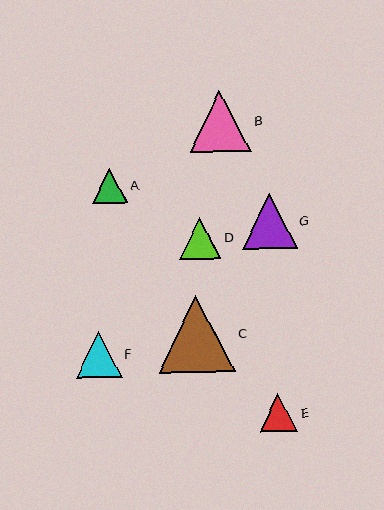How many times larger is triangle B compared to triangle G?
Triangle B is approximately 1.1 times the size of triangle G.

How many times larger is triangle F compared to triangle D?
Triangle F is approximately 1.1 times the size of triangle D.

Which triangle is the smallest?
Triangle A is the smallest with a size of approximately 35 pixels.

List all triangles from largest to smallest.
From largest to smallest: C, B, G, F, D, E, A.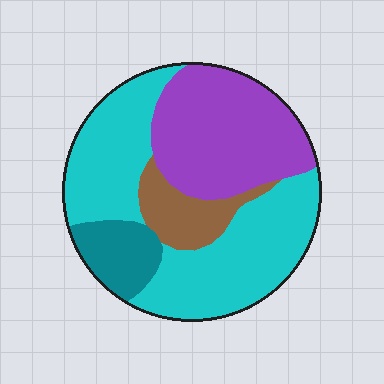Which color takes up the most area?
Cyan, at roughly 50%.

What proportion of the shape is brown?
Brown covers 10% of the shape.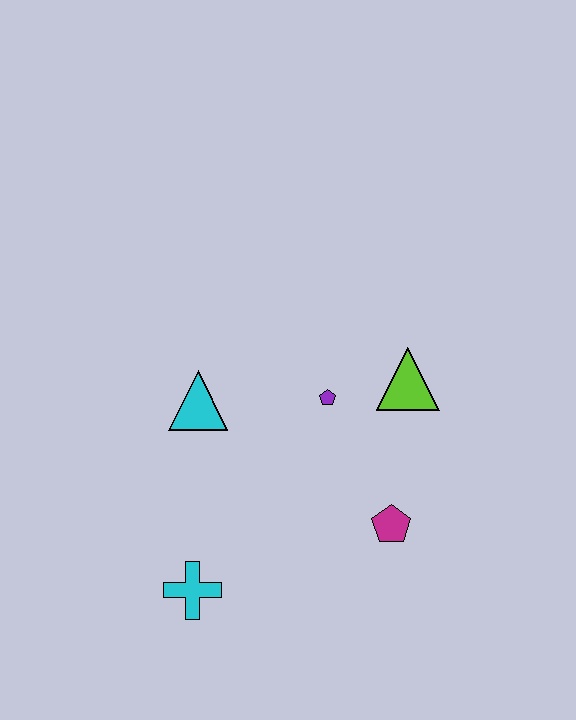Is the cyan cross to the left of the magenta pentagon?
Yes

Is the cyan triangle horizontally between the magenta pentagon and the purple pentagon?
No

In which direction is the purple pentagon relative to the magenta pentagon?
The purple pentagon is above the magenta pentagon.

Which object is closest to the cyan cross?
The cyan triangle is closest to the cyan cross.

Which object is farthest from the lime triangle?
The cyan cross is farthest from the lime triangle.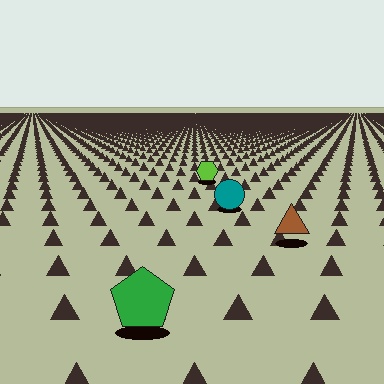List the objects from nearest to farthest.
From nearest to farthest: the green pentagon, the brown triangle, the teal circle, the lime hexagon.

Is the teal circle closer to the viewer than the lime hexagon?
Yes. The teal circle is closer — you can tell from the texture gradient: the ground texture is coarser near it.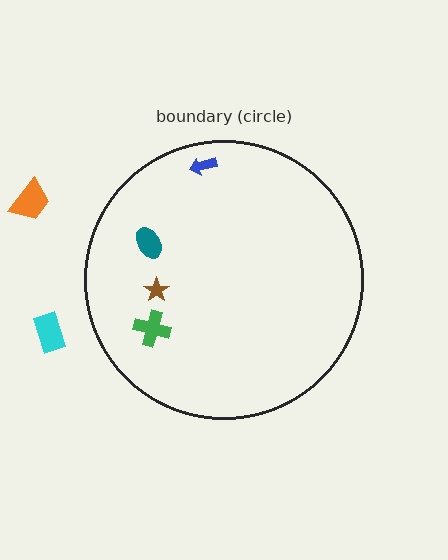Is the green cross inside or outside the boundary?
Inside.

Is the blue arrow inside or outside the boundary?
Inside.